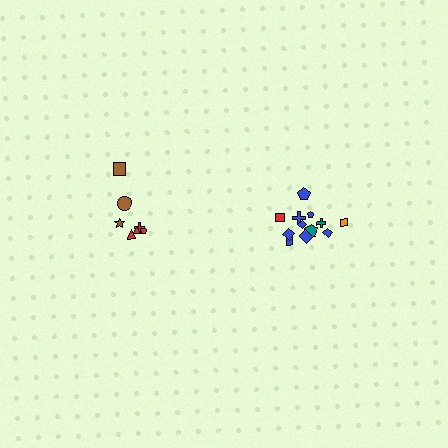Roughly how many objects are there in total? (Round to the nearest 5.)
Roughly 20 objects in total.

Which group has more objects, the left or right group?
The right group.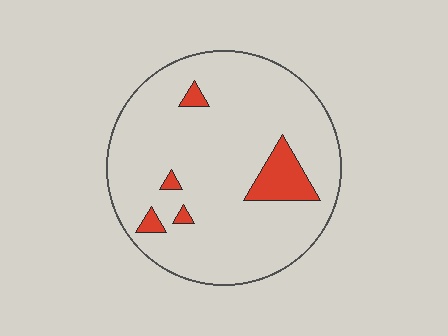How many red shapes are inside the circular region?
5.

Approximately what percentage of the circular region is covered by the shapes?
Approximately 10%.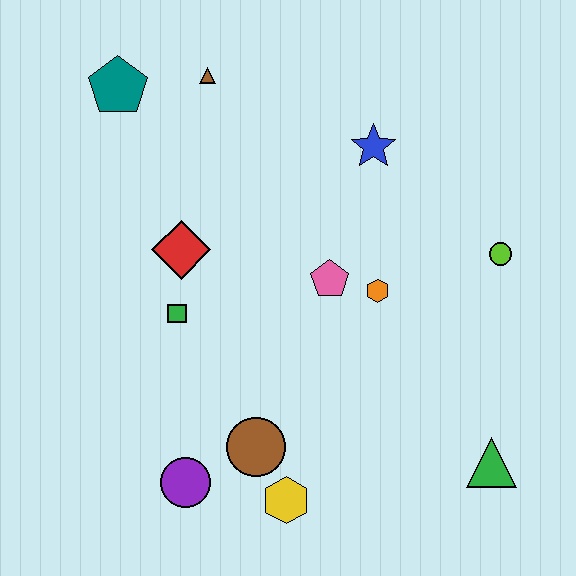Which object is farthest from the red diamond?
The green triangle is farthest from the red diamond.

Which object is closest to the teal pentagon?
The brown triangle is closest to the teal pentagon.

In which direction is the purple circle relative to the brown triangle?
The purple circle is below the brown triangle.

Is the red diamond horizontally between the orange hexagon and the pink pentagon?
No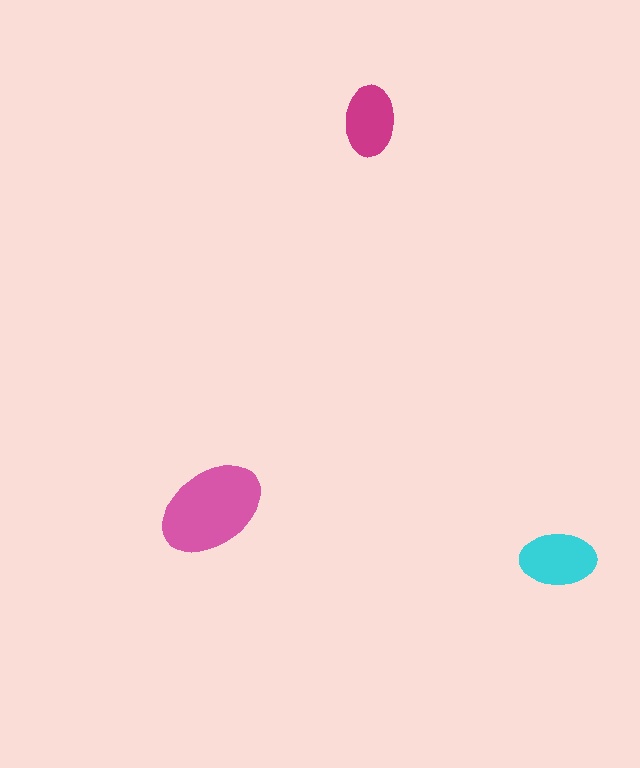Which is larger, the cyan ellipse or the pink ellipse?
The pink one.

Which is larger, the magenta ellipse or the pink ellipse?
The pink one.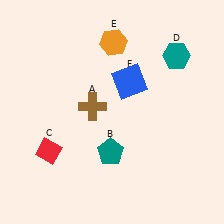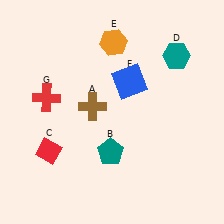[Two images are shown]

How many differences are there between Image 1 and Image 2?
There is 1 difference between the two images.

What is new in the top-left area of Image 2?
A red cross (G) was added in the top-left area of Image 2.